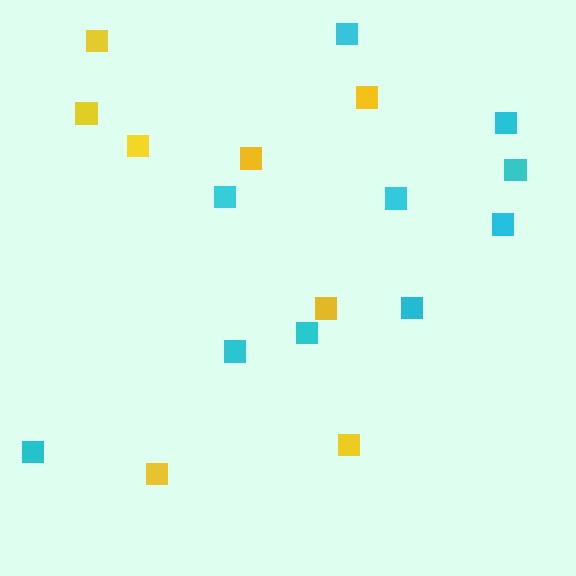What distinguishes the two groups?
There are 2 groups: one group of cyan squares (10) and one group of yellow squares (8).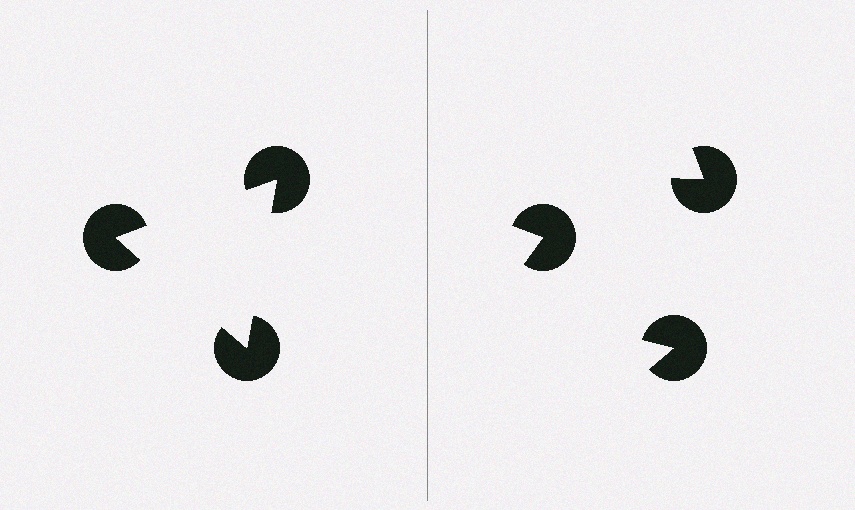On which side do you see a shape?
An illusory triangle appears on the left side. On the right side the wedge cuts are rotated, so no coherent shape forms.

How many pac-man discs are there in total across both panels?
6 — 3 on each side.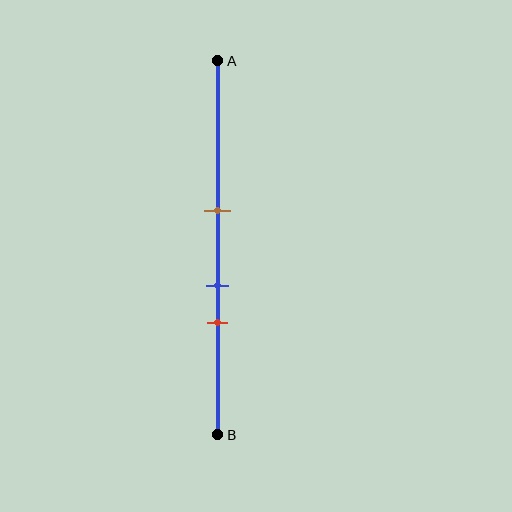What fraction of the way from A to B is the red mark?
The red mark is approximately 70% (0.7) of the way from A to B.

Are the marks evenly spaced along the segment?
Yes, the marks are approximately evenly spaced.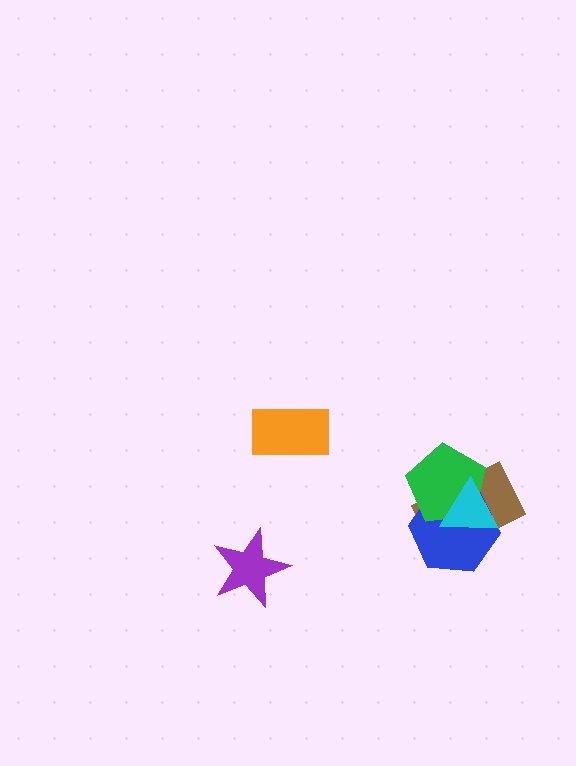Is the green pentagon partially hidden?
Yes, it is partially covered by another shape.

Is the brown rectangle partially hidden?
Yes, it is partially covered by another shape.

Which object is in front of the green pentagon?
The cyan triangle is in front of the green pentagon.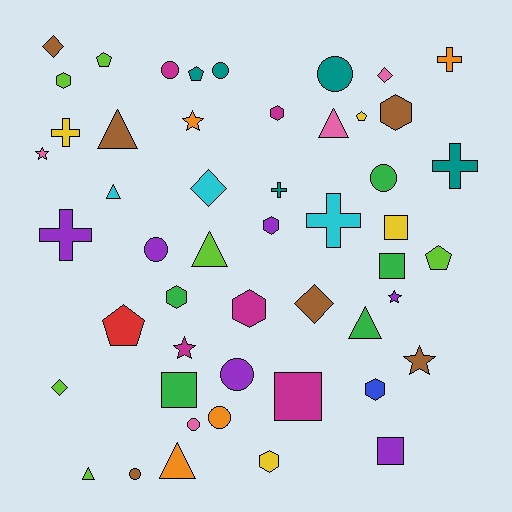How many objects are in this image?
There are 50 objects.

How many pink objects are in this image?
There are 4 pink objects.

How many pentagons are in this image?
There are 5 pentagons.